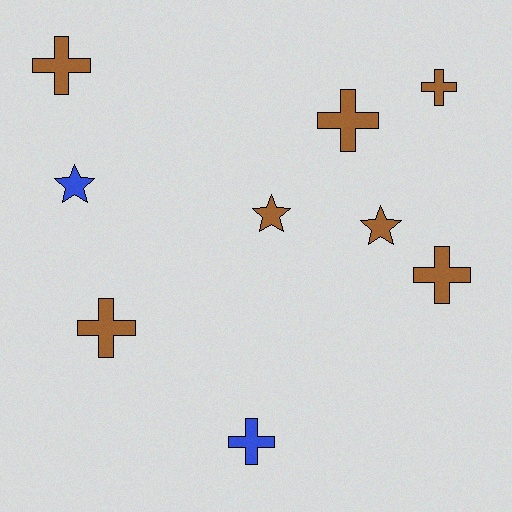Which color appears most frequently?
Brown, with 7 objects.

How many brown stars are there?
There are 2 brown stars.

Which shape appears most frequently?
Cross, with 6 objects.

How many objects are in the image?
There are 9 objects.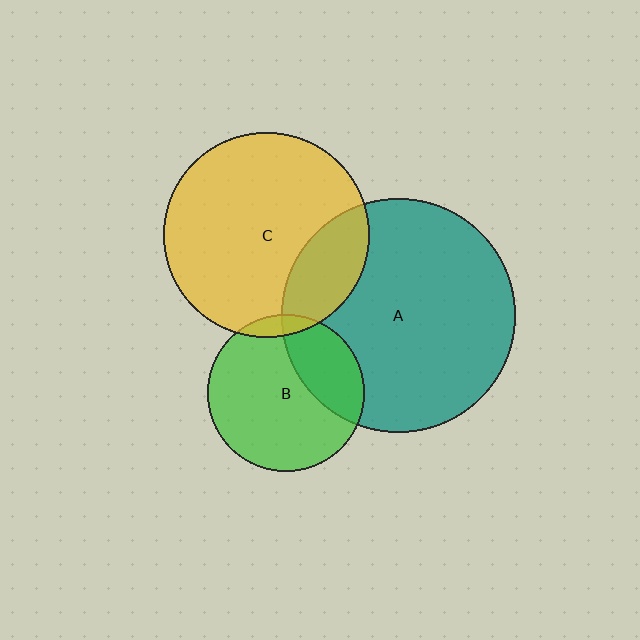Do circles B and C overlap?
Yes.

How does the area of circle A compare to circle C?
Approximately 1.3 times.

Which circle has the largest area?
Circle A (teal).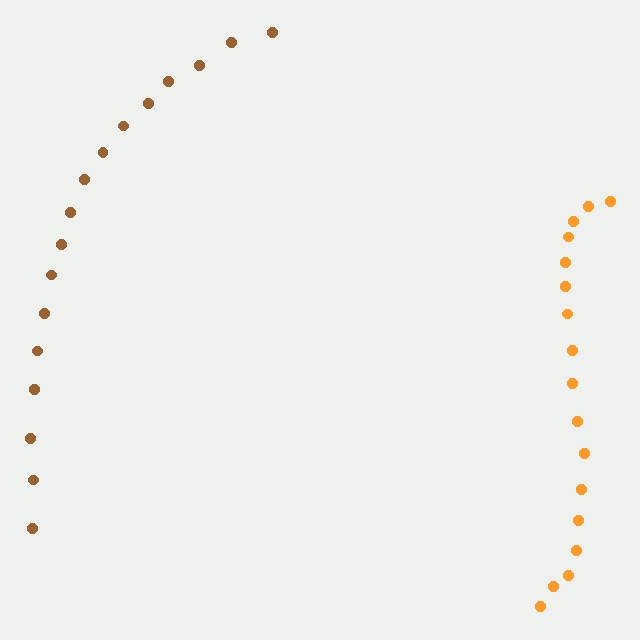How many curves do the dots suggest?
There are 2 distinct paths.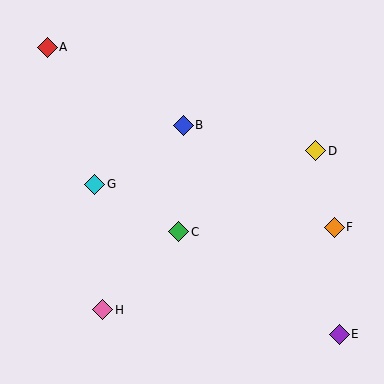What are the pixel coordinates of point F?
Point F is at (334, 227).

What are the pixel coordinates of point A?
Point A is at (47, 47).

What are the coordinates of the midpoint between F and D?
The midpoint between F and D is at (325, 189).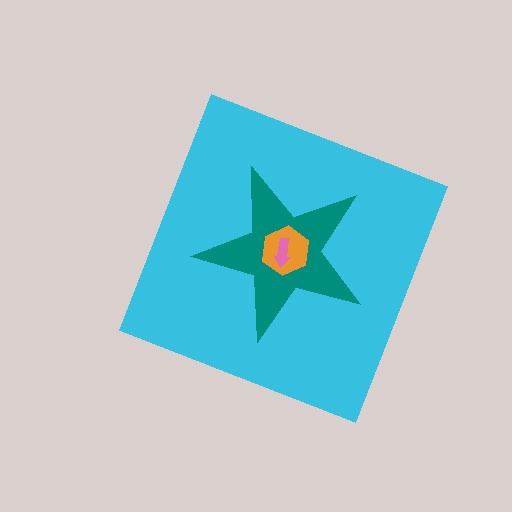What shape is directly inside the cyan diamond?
The teal star.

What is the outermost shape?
The cyan diamond.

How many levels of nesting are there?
4.